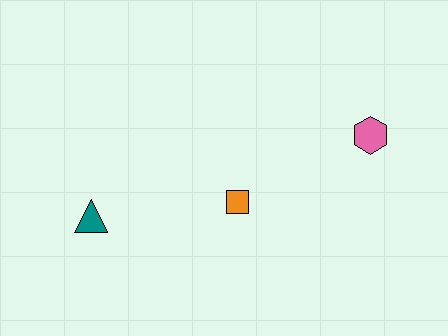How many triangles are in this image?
There is 1 triangle.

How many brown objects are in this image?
There are no brown objects.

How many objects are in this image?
There are 3 objects.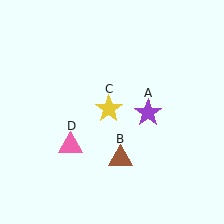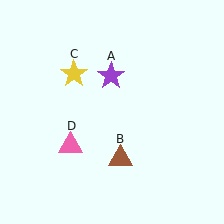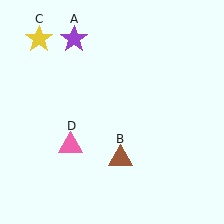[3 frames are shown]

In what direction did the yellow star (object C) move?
The yellow star (object C) moved up and to the left.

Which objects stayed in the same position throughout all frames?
Brown triangle (object B) and pink triangle (object D) remained stationary.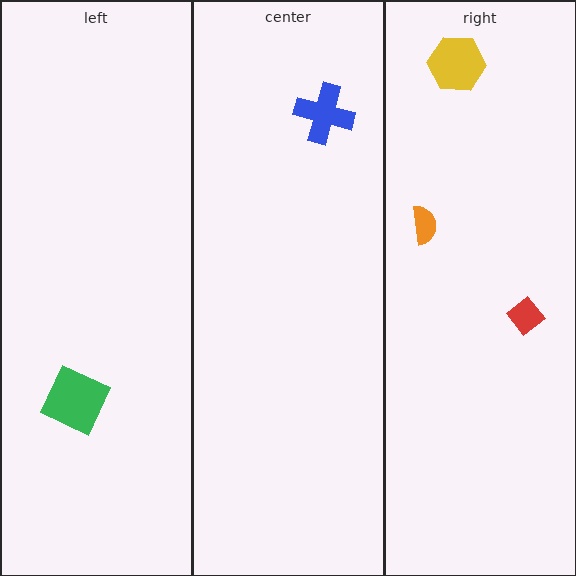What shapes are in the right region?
The red diamond, the orange semicircle, the yellow hexagon.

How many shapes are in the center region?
1.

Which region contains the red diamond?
The right region.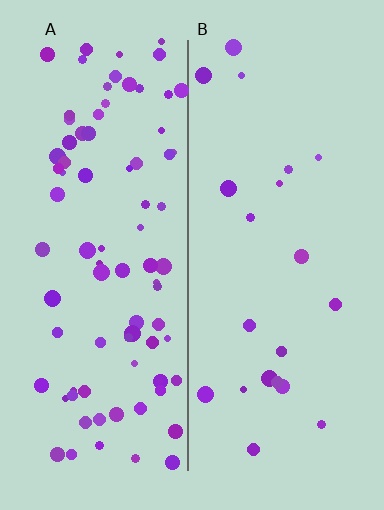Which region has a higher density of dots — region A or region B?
A (the left).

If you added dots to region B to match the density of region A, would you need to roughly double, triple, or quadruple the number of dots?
Approximately quadruple.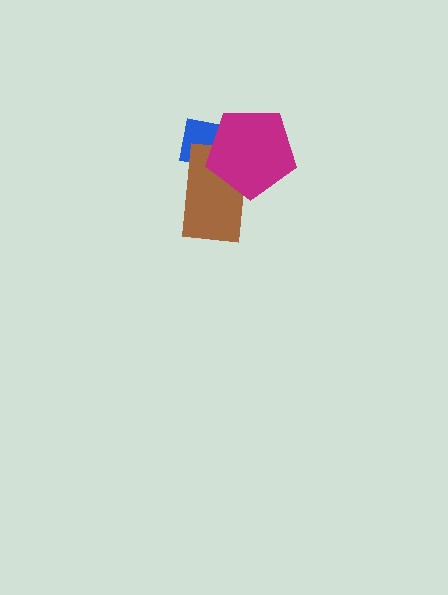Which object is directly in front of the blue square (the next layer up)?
The brown rectangle is directly in front of the blue square.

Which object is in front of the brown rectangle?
The magenta pentagon is in front of the brown rectangle.